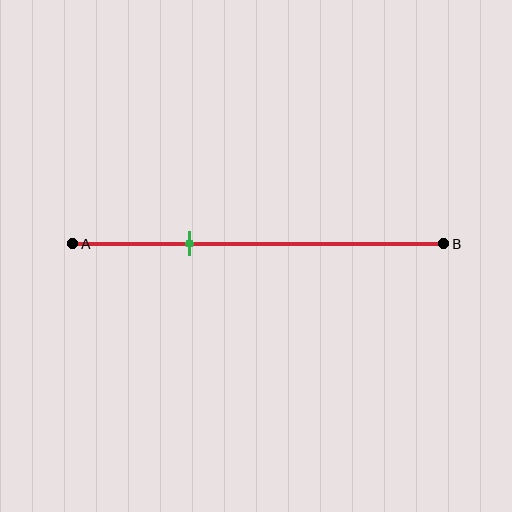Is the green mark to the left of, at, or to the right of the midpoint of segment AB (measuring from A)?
The green mark is to the left of the midpoint of segment AB.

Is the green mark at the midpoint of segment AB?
No, the mark is at about 30% from A, not at the 50% midpoint.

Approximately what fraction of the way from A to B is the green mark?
The green mark is approximately 30% of the way from A to B.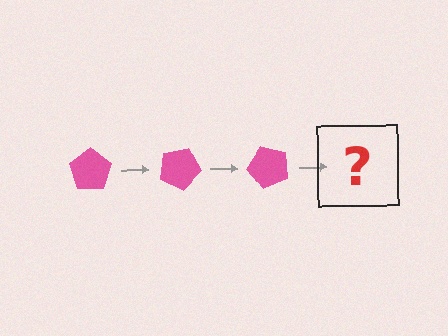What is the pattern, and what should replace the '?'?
The pattern is that the pentagon rotates 25 degrees each step. The '?' should be a pink pentagon rotated 75 degrees.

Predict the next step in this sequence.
The next step is a pink pentagon rotated 75 degrees.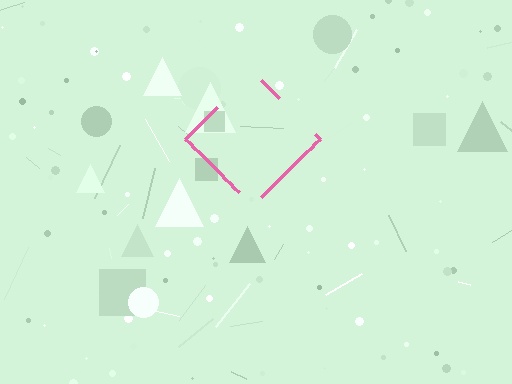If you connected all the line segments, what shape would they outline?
They would outline a diamond.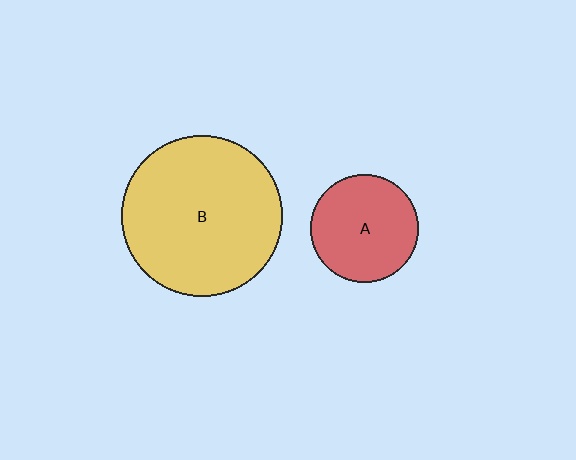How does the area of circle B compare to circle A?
Approximately 2.3 times.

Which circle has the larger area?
Circle B (yellow).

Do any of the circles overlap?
No, none of the circles overlap.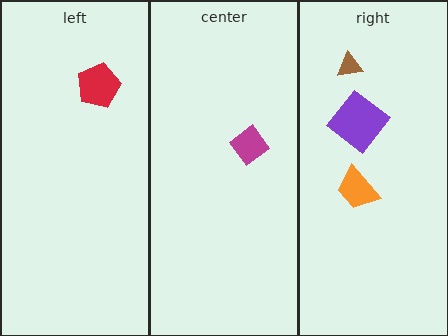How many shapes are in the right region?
3.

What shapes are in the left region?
The red pentagon.